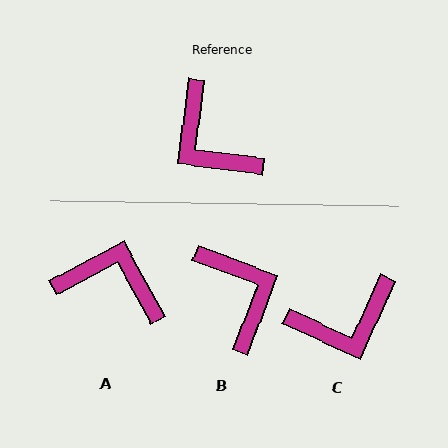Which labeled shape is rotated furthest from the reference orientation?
B, about 167 degrees away.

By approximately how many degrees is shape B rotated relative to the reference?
Approximately 167 degrees counter-clockwise.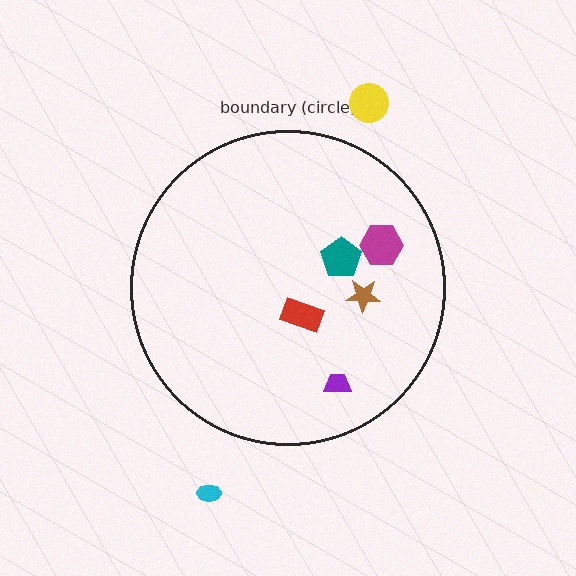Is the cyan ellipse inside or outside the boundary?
Outside.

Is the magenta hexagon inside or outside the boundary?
Inside.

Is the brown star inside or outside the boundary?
Inside.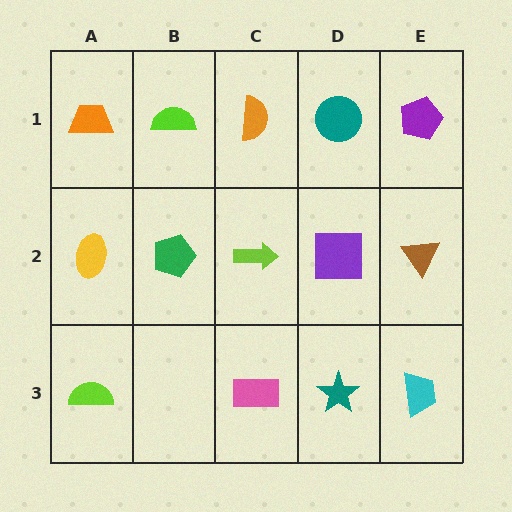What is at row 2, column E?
A brown triangle.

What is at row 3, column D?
A teal star.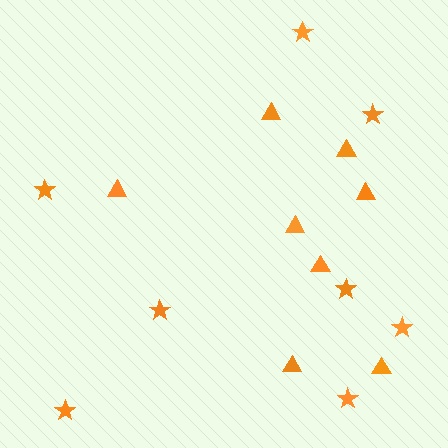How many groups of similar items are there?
There are 2 groups: one group of stars (8) and one group of triangles (8).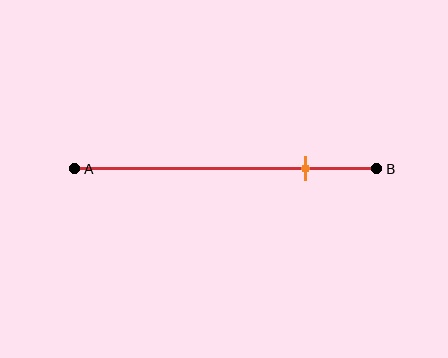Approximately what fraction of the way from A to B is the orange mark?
The orange mark is approximately 75% of the way from A to B.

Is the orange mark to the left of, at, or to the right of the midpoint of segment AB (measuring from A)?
The orange mark is to the right of the midpoint of segment AB.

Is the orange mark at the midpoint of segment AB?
No, the mark is at about 75% from A, not at the 50% midpoint.